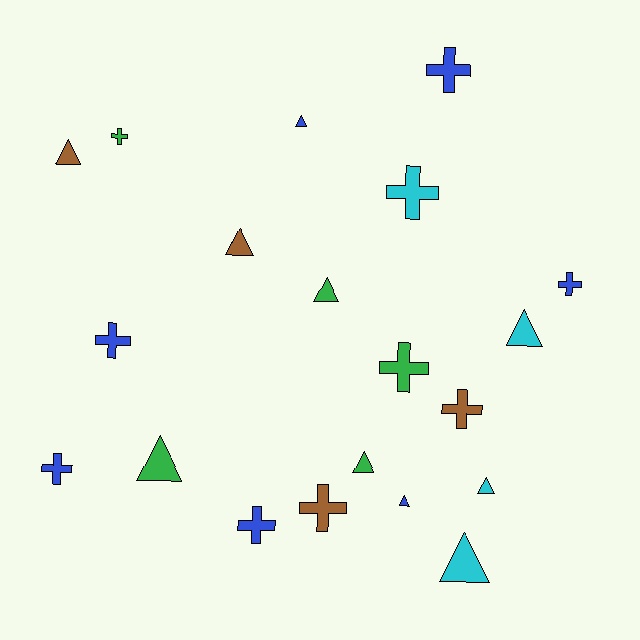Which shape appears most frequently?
Cross, with 10 objects.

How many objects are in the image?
There are 20 objects.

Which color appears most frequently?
Blue, with 7 objects.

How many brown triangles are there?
There are 2 brown triangles.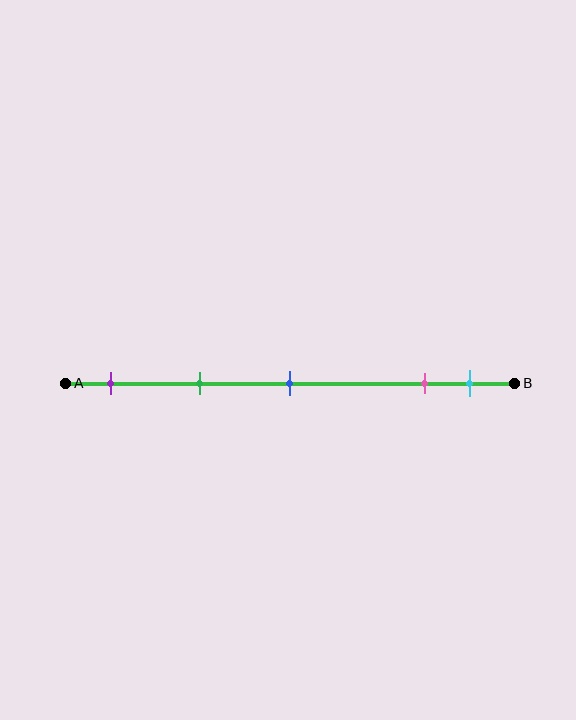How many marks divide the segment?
There are 5 marks dividing the segment.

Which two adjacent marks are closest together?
The pink and cyan marks are the closest adjacent pair.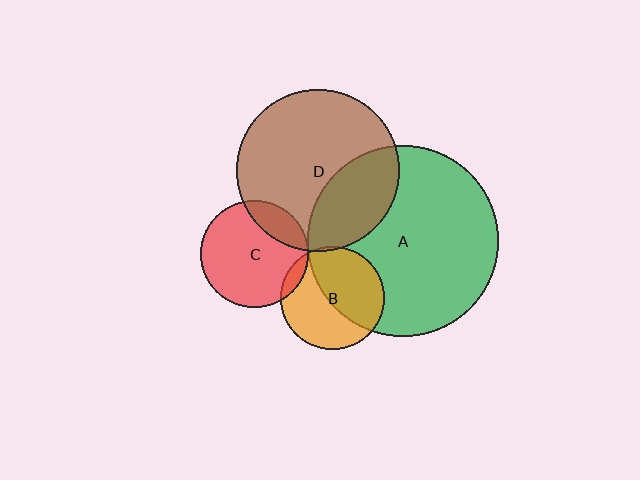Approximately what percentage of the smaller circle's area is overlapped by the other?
Approximately 5%.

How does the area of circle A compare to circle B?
Approximately 3.4 times.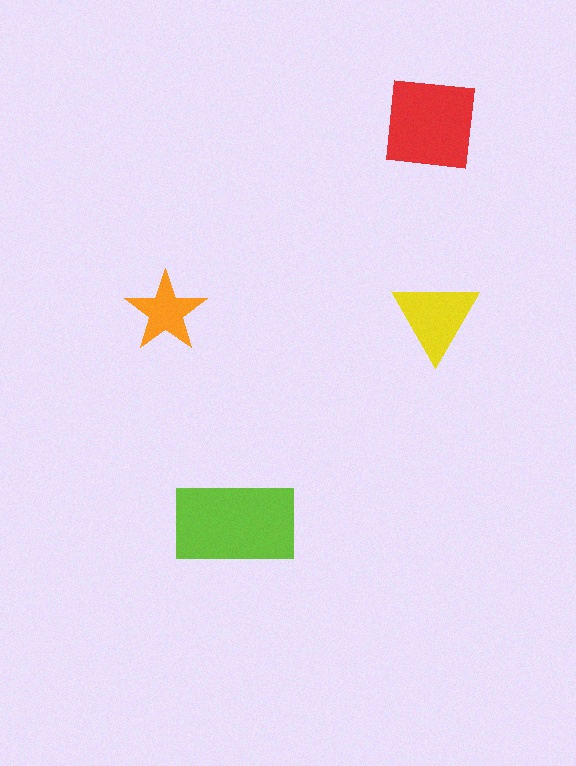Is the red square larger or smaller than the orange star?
Larger.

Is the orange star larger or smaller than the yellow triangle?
Smaller.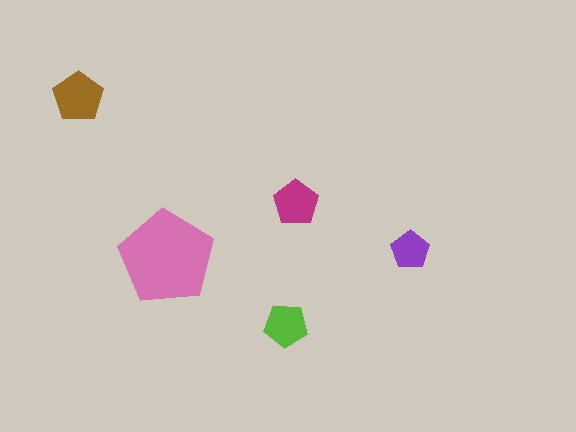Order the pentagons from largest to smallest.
the pink one, the brown one, the magenta one, the lime one, the purple one.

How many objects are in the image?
There are 5 objects in the image.